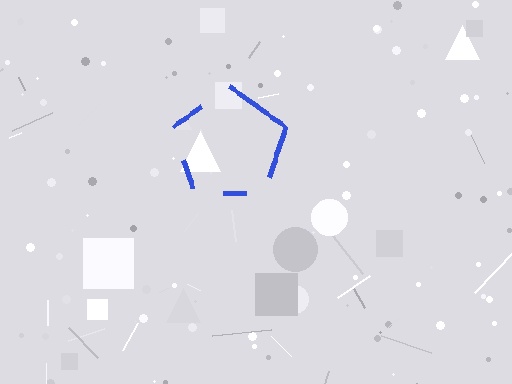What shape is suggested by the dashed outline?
The dashed outline suggests a pentagon.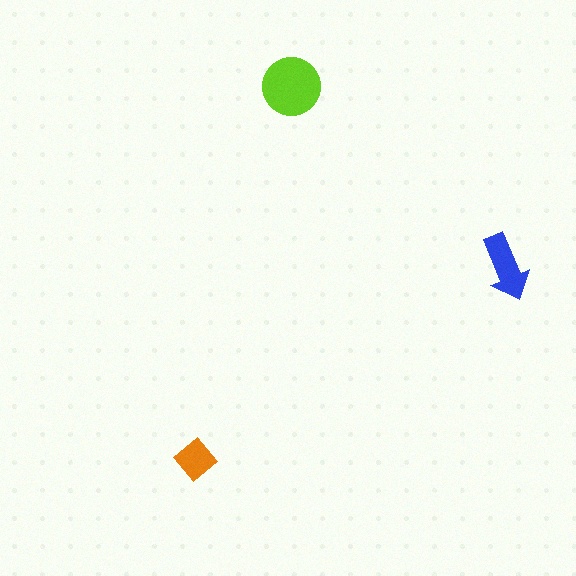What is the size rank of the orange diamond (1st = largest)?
3rd.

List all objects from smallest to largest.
The orange diamond, the blue arrow, the lime circle.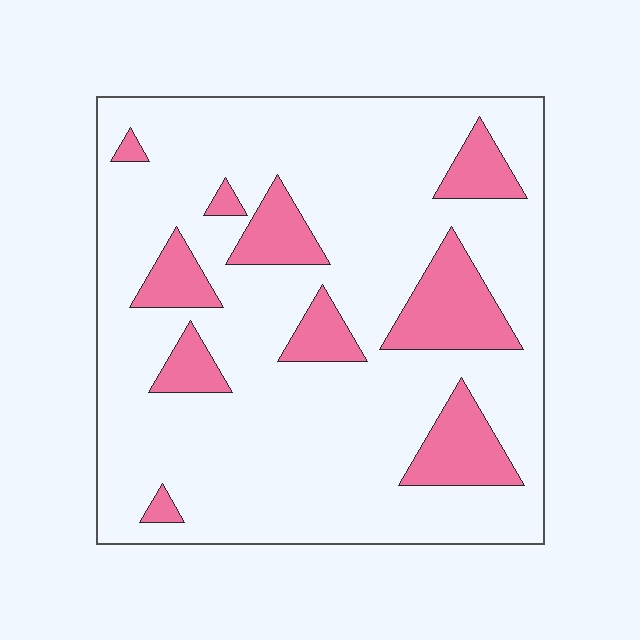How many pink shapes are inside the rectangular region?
10.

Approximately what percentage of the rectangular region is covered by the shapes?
Approximately 20%.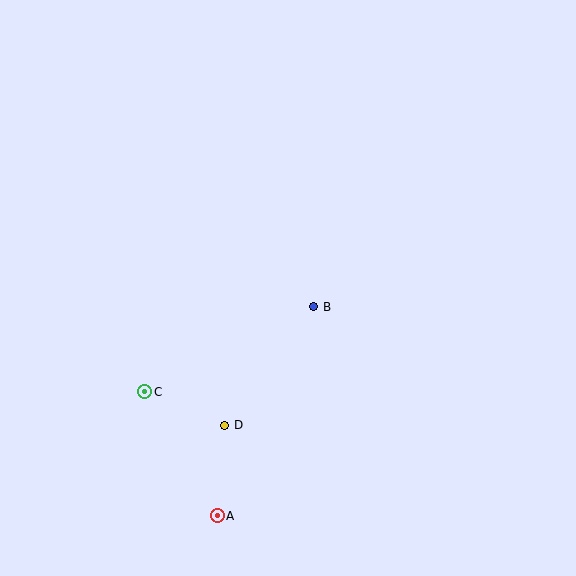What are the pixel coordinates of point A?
Point A is at (217, 516).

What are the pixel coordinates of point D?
Point D is at (225, 425).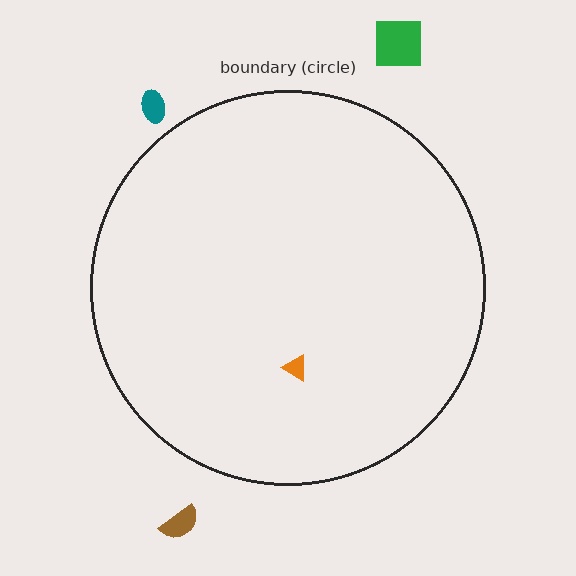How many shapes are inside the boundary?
1 inside, 3 outside.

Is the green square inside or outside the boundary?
Outside.